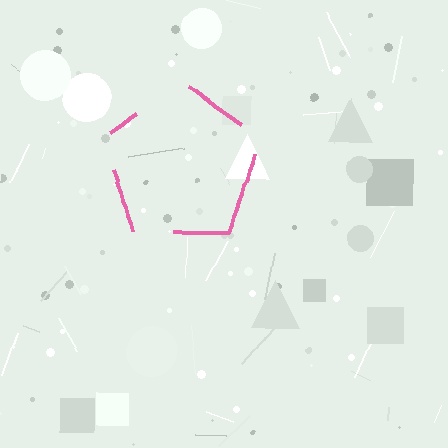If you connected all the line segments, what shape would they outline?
They would outline a pentagon.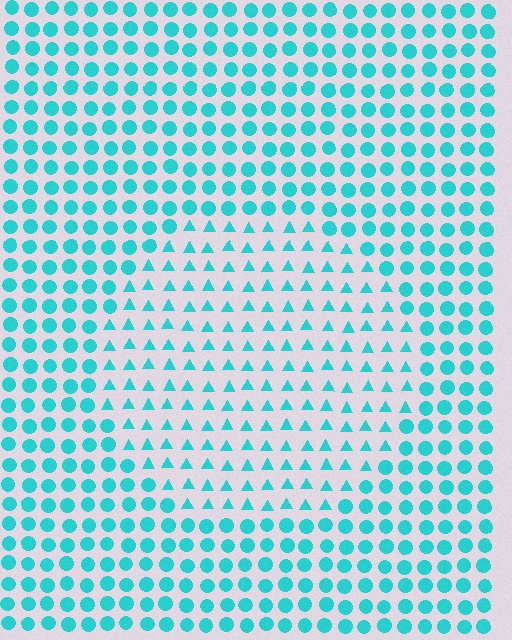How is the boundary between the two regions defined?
The boundary is defined by a change in element shape: triangles inside vs. circles outside. All elements share the same color and spacing.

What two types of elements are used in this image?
The image uses triangles inside the circle region and circles outside it.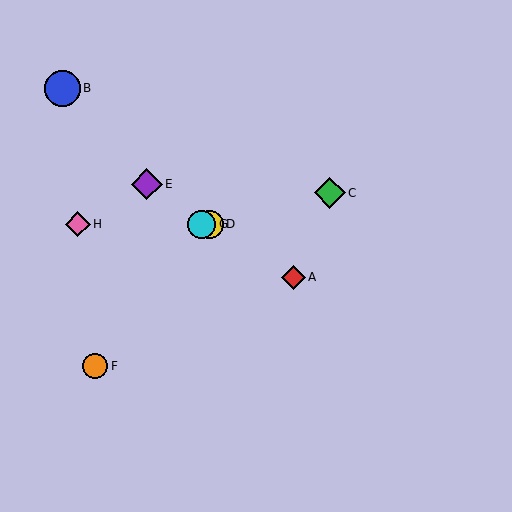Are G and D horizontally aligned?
Yes, both are at y≈224.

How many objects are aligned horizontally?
3 objects (D, G, H) are aligned horizontally.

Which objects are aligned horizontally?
Objects D, G, H are aligned horizontally.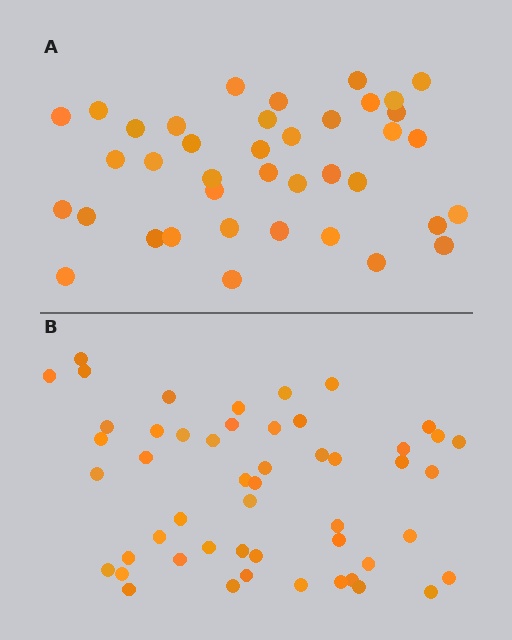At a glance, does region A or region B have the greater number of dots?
Region B (the bottom region) has more dots.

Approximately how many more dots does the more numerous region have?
Region B has roughly 12 or so more dots than region A.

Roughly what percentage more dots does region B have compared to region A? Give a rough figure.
About 30% more.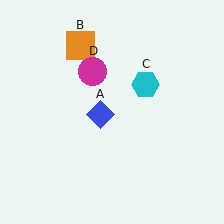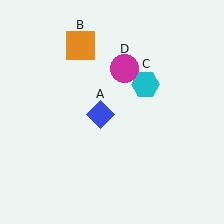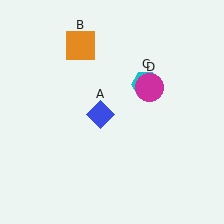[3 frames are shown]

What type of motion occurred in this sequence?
The magenta circle (object D) rotated clockwise around the center of the scene.